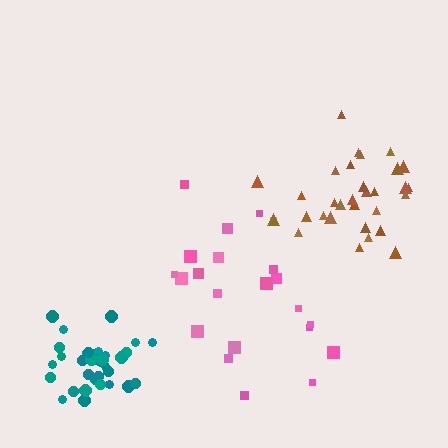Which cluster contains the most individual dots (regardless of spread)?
Teal (34).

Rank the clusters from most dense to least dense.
teal, brown, pink.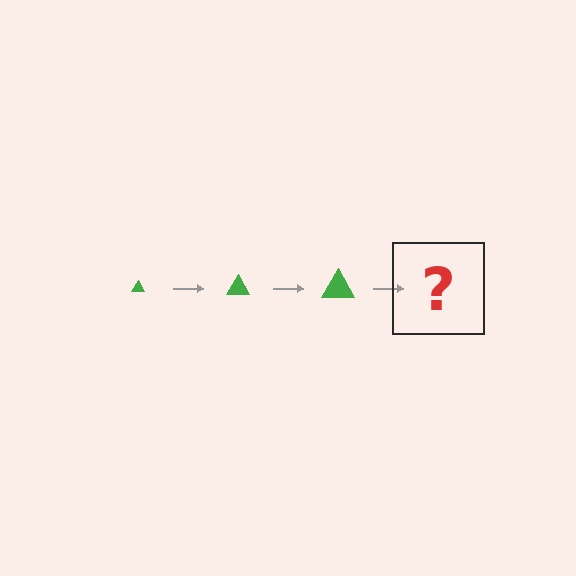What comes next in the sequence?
The next element should be a green triangle, larger than the previous one.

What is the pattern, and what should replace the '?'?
The pattern is that the triangle gets progressively larger each step. The '?' should be a green triangle, larger than the previous one.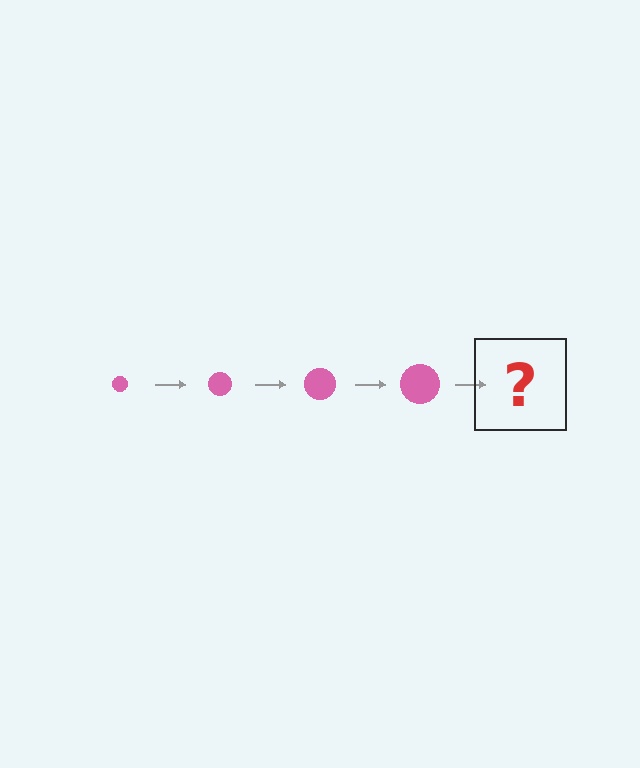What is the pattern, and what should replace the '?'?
The pattern is that the circle gets progressively larger each step. The '?' should be a pink circle, larger than the previous one.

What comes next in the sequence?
The next element should be a pink circle, larger than the previous one.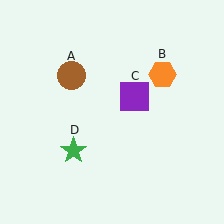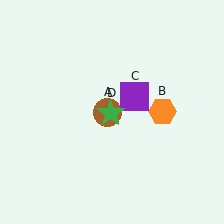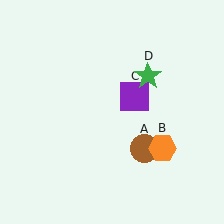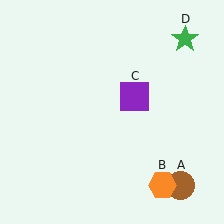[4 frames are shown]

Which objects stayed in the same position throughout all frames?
Purple square (object C) remained stationary.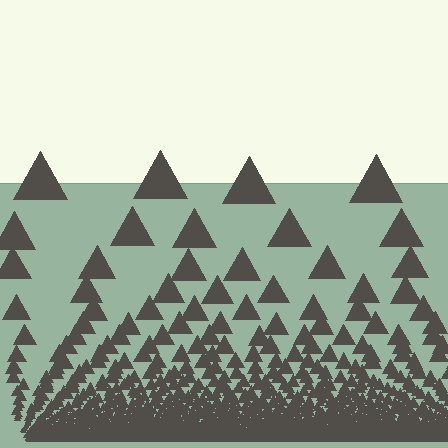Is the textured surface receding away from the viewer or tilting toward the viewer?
The surface appears to tilt toward the viewer. Texture elements get larger and sparser toward the top.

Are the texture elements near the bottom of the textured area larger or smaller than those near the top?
Smaller. The gradient is inverted — elements near the bottom are smaller and denser.